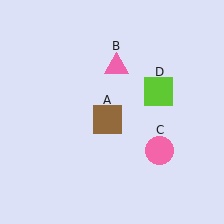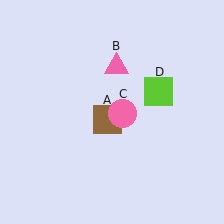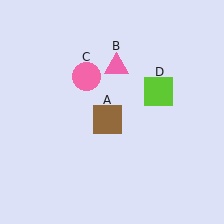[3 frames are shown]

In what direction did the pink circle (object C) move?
The pink circle (object C) moved up and to the left.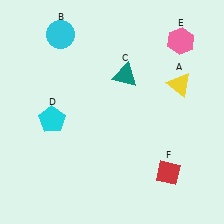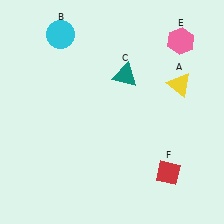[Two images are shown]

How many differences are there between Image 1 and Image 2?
There is 1 difference between the two images.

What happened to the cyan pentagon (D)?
The cyan pentagon (D) was removed in Image 2. It was in the bottom-left area of Image 1.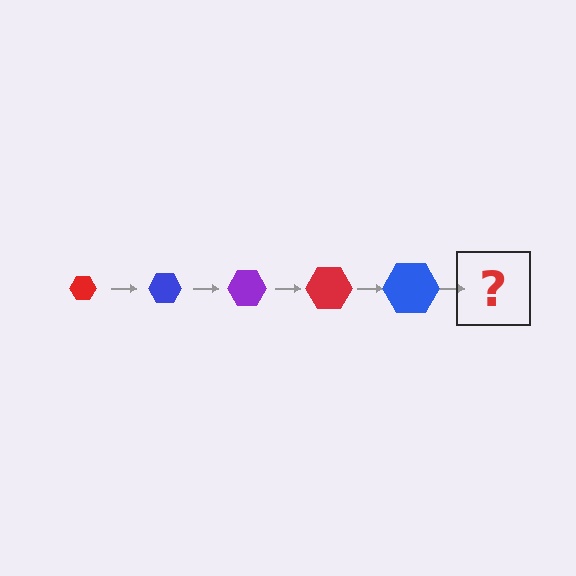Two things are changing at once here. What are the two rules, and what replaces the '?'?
The two rules are that the hexagon grows larger each step and the color cycles through red, blue, and purple. The '?' should be a purple hexagon, larger than the previous one.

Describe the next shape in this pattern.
It should be a purple hexagon, larger than the previous one.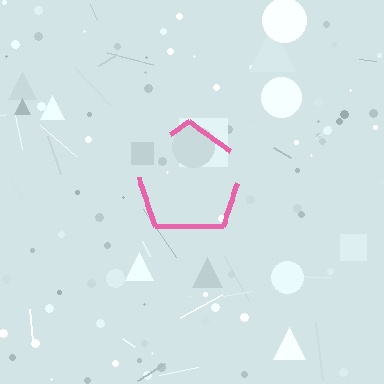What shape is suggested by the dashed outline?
The dashed outline suggests a pentagon.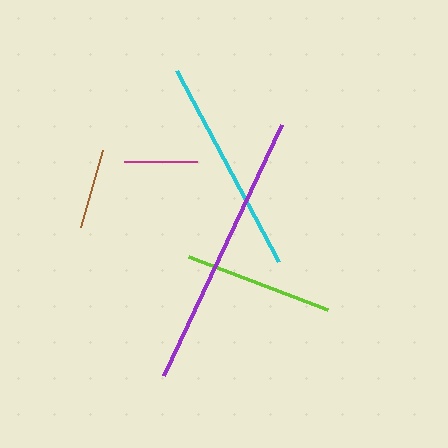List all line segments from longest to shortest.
From longest to shortest: purple, cyan, lime, brown, magenta.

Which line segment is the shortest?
The magenta line is the shortest at approximately 74 pixels.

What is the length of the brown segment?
The brown segment is approximately 80 pixels long.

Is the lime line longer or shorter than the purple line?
The purple line is longer than the lime line.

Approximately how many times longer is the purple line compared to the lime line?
The purple line is approximately 1.9 times the length of the lime line.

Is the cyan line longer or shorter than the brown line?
The cyan line is longer than the brown line.